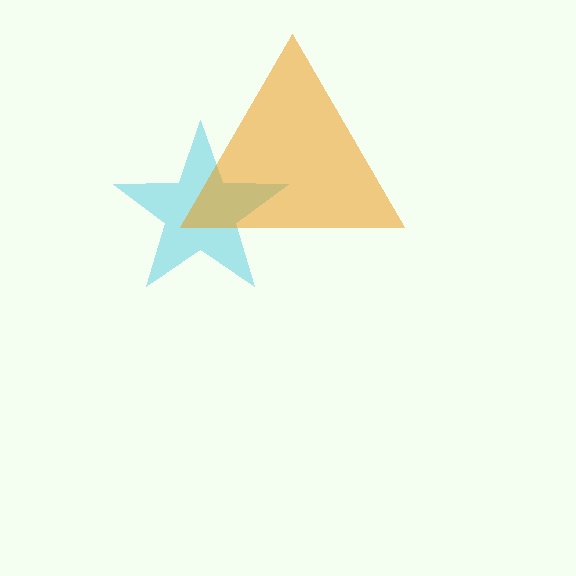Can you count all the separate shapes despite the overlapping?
Yes, there are 2 separate shapes.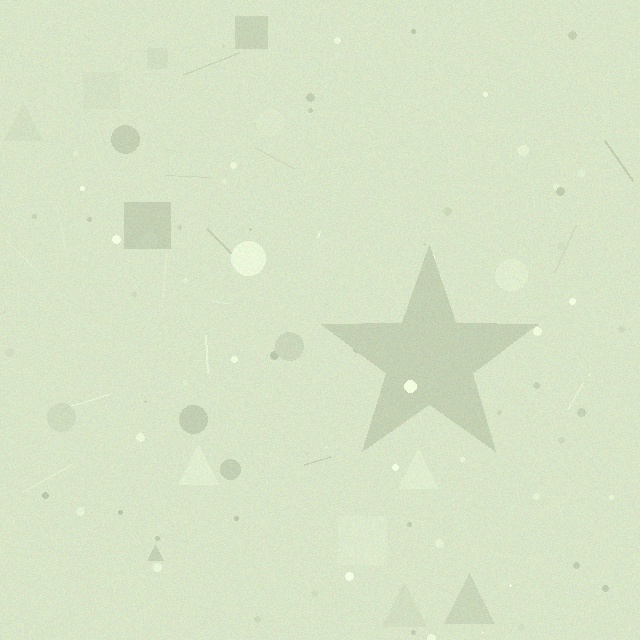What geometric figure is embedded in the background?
A star is embedded in the background.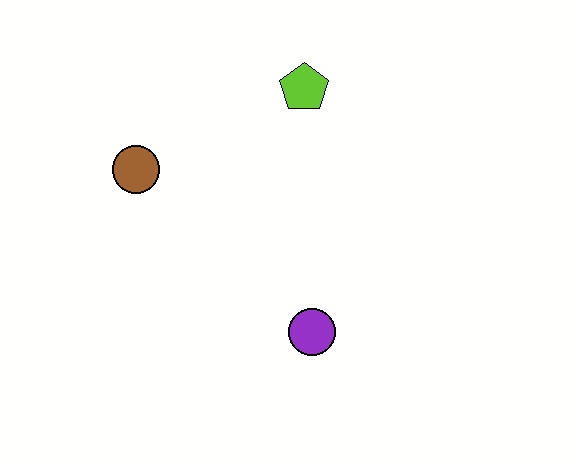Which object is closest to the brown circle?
The lime pentagon is closest to the brown circle.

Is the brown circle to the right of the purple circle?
No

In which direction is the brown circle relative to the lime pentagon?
The brown circle is to the left of the lime pentagon.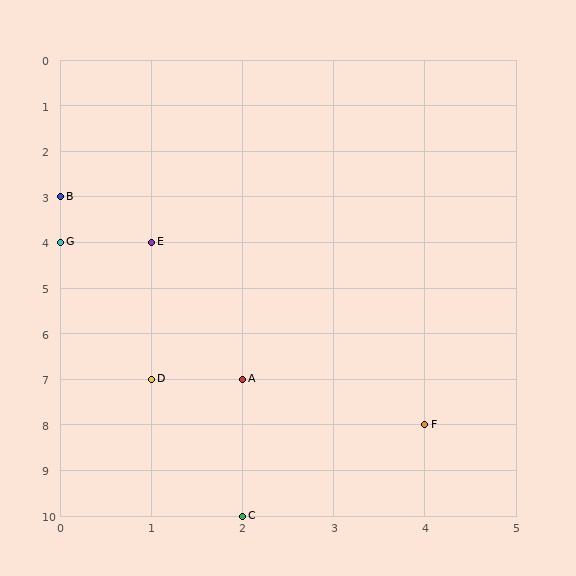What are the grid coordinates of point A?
Point A is at grid coordinates (2, 7).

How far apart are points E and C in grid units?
Points E and C are 1 column and 6 rows apart (about 6.1 grid units diagonally).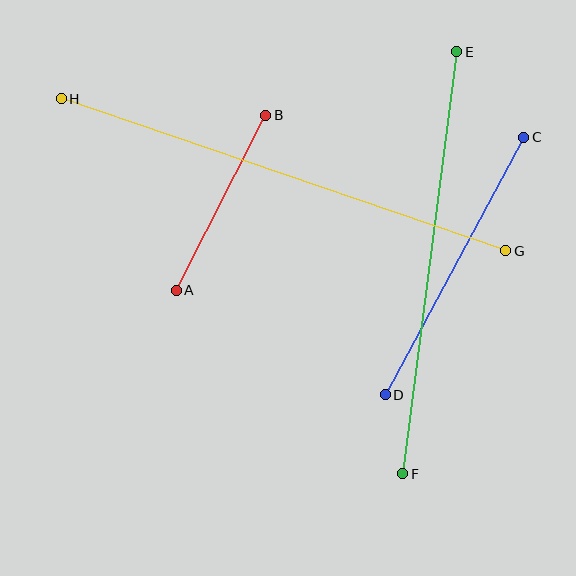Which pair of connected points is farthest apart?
Points G and H are farthest apart.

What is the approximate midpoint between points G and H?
The midpoint is at approximately (283, 175) pixels.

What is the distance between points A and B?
The distance is approximately 196 pixels.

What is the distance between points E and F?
The distance is approximately 426 pixels.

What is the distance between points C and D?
The distance is approximately 292 pixels.